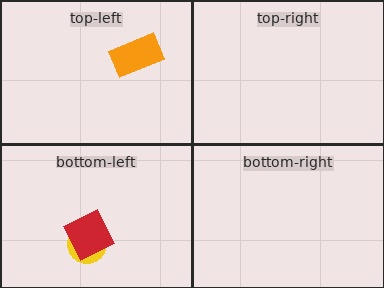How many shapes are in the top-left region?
1.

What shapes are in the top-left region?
The orange rectangle.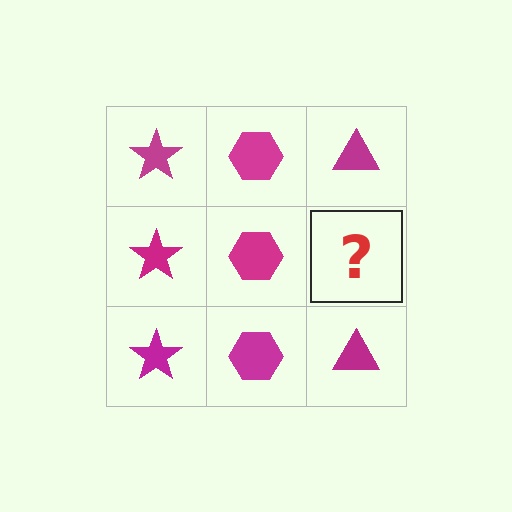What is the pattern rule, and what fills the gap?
The rule is that each column has a consistent shape. The gap should be filled with a magenta triangle.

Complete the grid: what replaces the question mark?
The question mark should be replaced with a magenta triangle.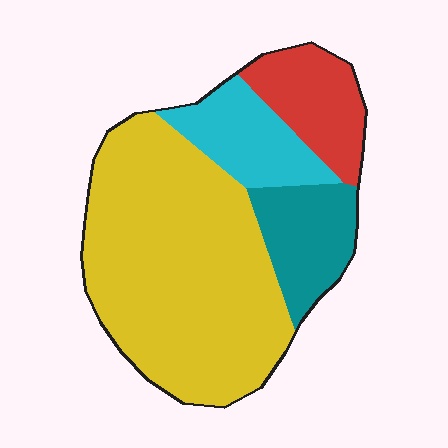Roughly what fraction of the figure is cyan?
Cyan covers around 15% of the figure.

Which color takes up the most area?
Yellow, at roughly 60%.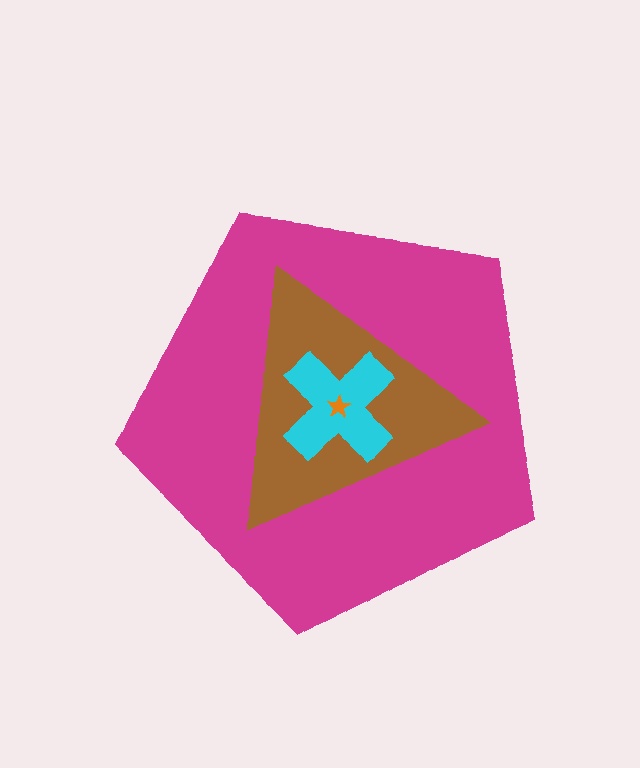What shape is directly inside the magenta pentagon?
The brown triangle.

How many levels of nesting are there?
4.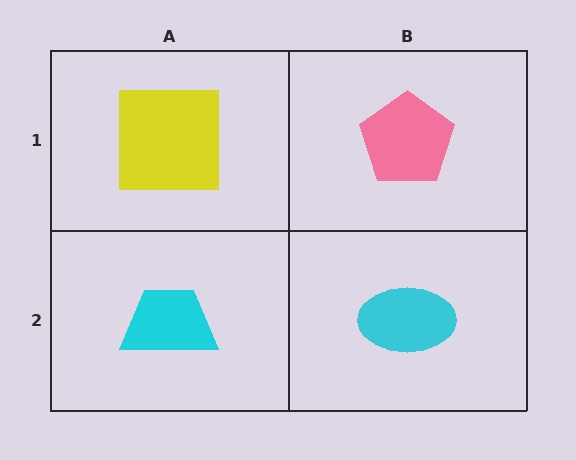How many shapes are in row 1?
2 shapes.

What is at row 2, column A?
A cyan trapezoid.